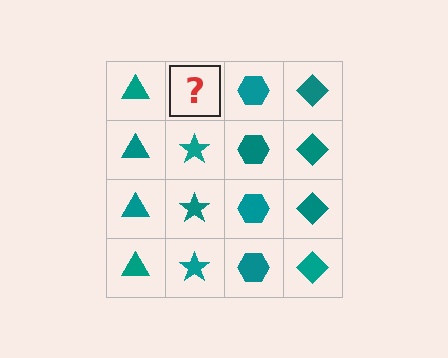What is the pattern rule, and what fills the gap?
The rule is that each column has a consistent shape. The gap should be filled with a teal star.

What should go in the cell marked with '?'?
The missing cell should contain a teal star.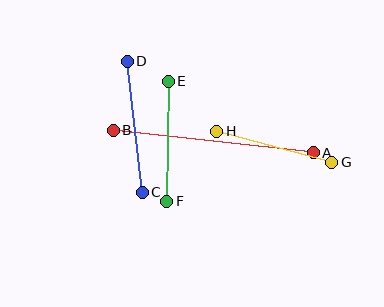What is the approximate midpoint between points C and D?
The midpoint is at approximately (135, 127) pixels.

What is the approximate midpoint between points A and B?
The midpoint is at approximately (213, 142) pixels.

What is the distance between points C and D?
The distance is approximately 132 pixels.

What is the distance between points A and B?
The distance is approximately 201 pixels.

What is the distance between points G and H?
The distance is approximately 119 pixels.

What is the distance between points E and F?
The distance is approximately 120 pixels.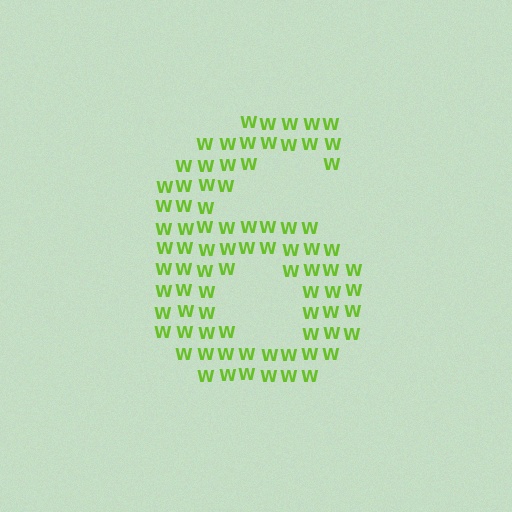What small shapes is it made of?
It is made of small letter W's.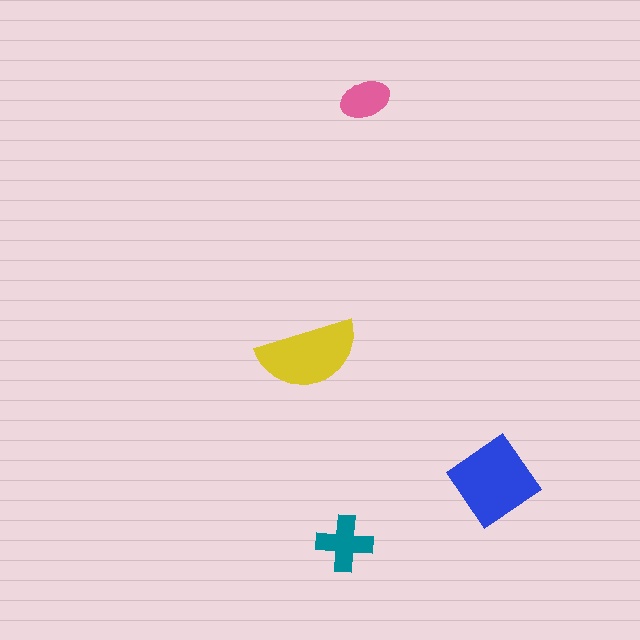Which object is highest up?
The pink ellipse is topmost.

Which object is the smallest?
The pink ellipse.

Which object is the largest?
The blue diamond.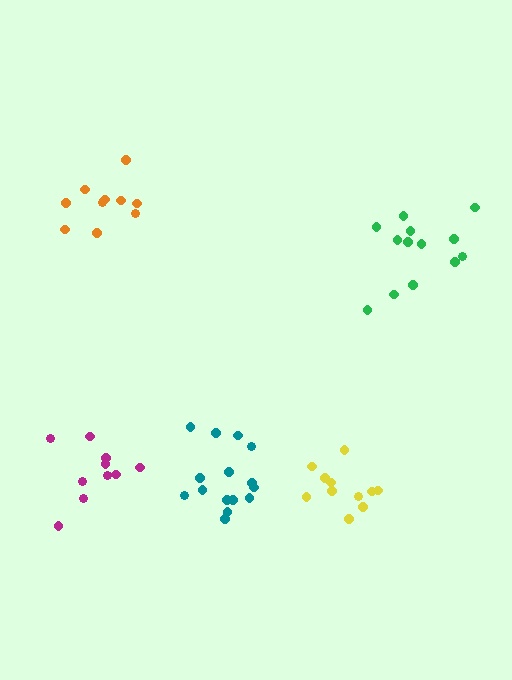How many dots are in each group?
Group 1: 11 dots, Group 2: 10 dots, Group 3: 10 dots, Group 4: 13 dots, Group 5: 15 dots (59 total).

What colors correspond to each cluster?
The clusters are colored: yellow, orange, magenta, green, teal.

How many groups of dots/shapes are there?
There are 5 groups.